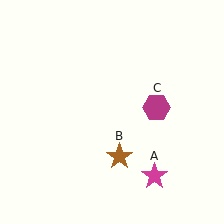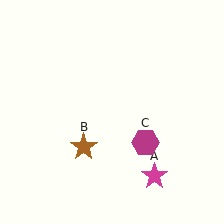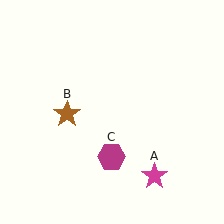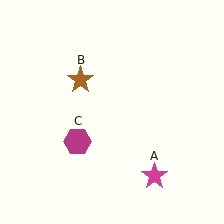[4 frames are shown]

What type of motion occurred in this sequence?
The brown star (object B), magenta hexagon (object C) rotated clockwise around the center of the scene.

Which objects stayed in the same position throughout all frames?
Magenta star (object A) remained stationary.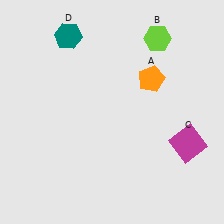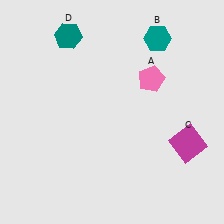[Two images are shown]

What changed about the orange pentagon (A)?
In Image 1, A is orange. In Image 2, it changed to pink.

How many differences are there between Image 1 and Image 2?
There are 2 differences between the two images.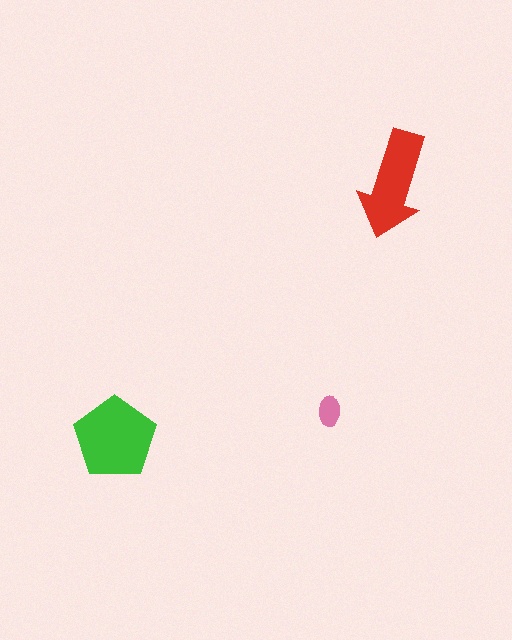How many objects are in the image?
There are 3 objects in the image.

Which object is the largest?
The green pentagon.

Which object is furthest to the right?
The red arrow is rightmost.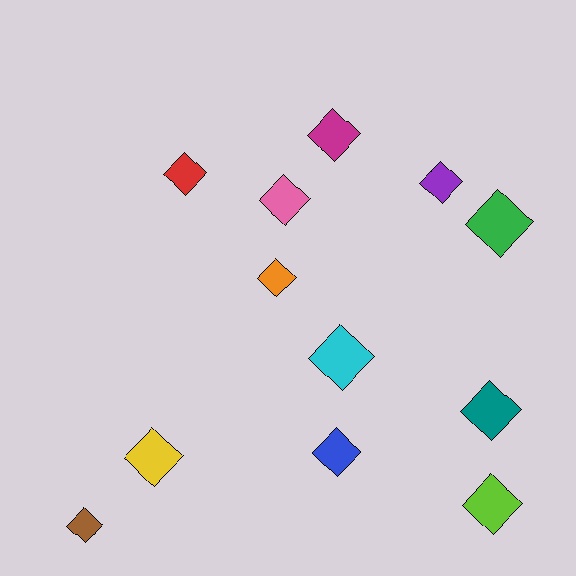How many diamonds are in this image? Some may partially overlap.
There are 12 diamonds.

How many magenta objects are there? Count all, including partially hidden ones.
There is 1 magenta object.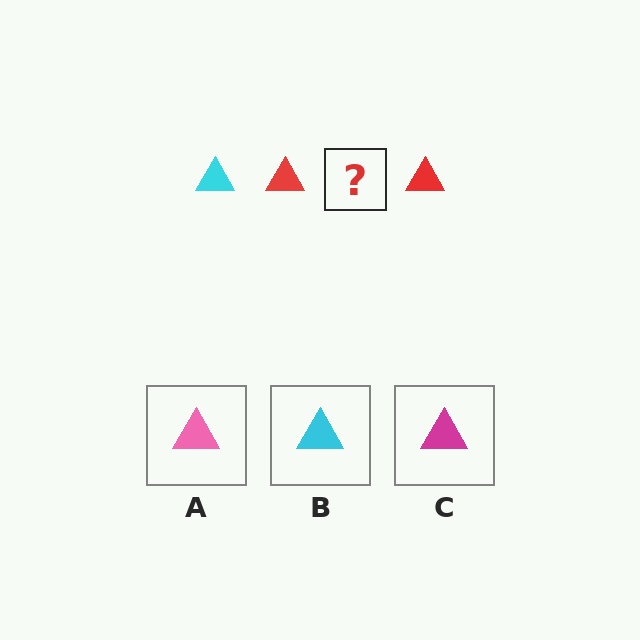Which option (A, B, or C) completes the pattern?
B.